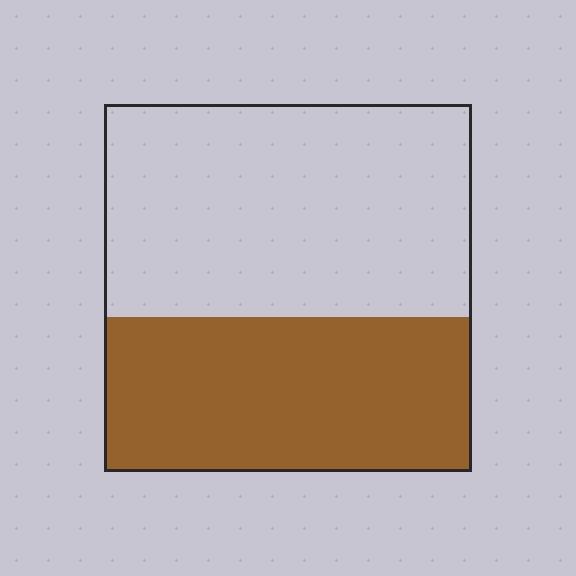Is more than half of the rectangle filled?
No.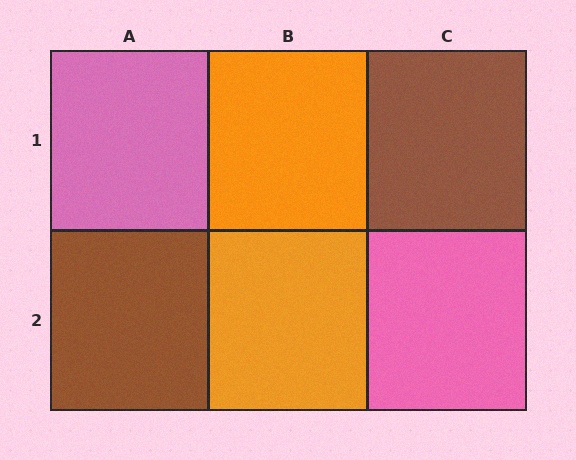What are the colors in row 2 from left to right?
Brown, orange, pink.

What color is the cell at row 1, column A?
Pink.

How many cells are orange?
2 cells are orange.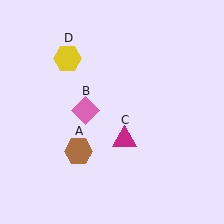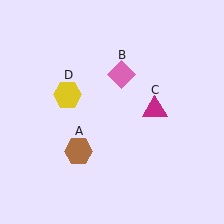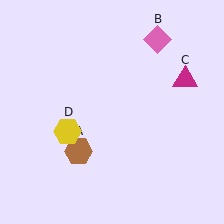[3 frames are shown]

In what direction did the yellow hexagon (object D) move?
The yellow hexagon (object D) moved down.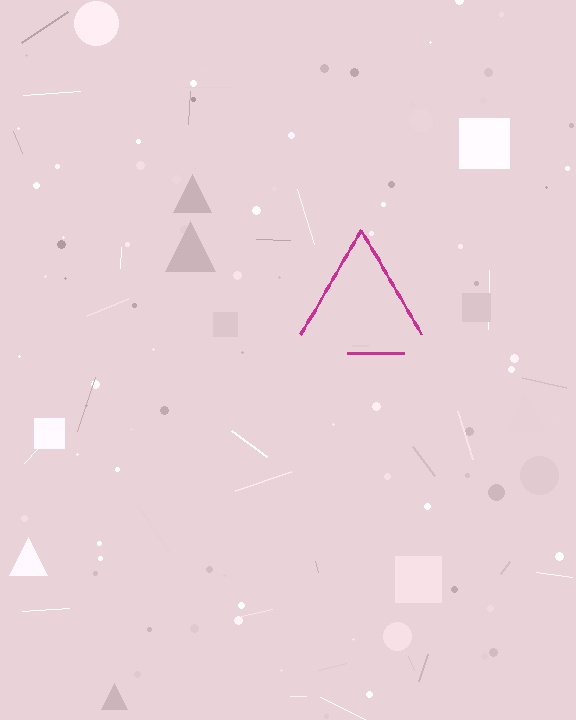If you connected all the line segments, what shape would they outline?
They would outline a triangle.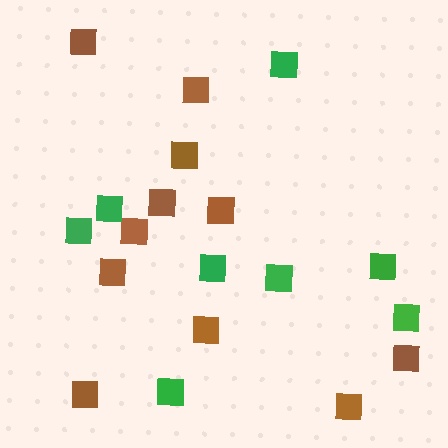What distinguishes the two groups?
There are 2 groups: one group of brown squares (11) and one group of green squares (8).